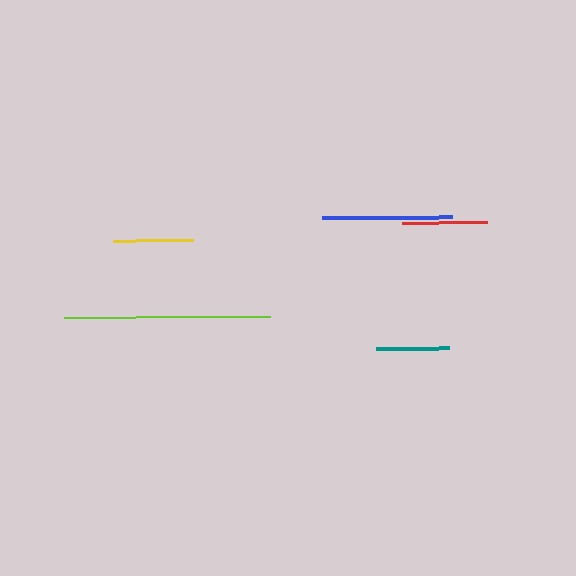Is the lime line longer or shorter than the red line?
The lime line is longer than the red line.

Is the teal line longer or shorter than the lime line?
The lime line is longer than the teal line.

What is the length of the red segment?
The red segment is approximately 85 pixels long.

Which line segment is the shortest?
The teal line is the shortest at approximately 72 pixels.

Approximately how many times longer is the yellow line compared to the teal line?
The yellow line is approximately 1.1 times the length of the teal line.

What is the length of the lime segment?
The lime segment is approximately 207 pixels long.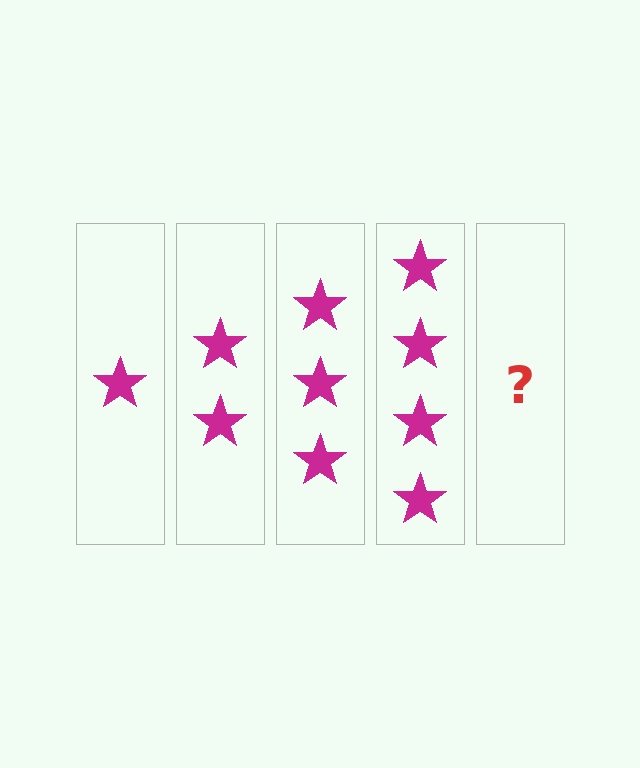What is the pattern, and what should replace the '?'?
The pattern is that each step adds one more star. The '?' should be 5 stars.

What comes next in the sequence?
The next element should be 5 stars.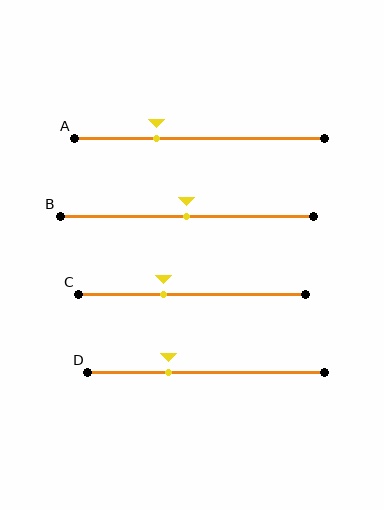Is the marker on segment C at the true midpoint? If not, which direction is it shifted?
No, the marker on segment C is shifted to the left by about 12% of the segment length.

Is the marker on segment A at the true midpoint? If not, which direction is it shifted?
No, the marker on segment A is shifted to the left by about 17% of the segment length.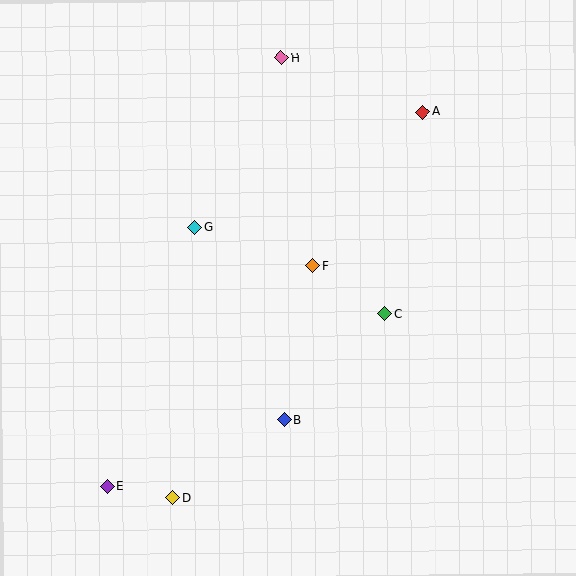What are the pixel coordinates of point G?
Point G is at (195, 227).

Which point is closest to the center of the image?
Point F at (313, 265) is closest to the center.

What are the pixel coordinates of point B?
Point B is at (285, 420).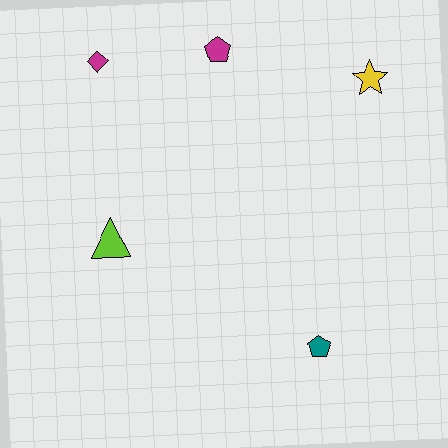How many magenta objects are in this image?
There are 2 magenta objects.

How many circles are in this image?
There are no circles.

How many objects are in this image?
There are 5 objects.